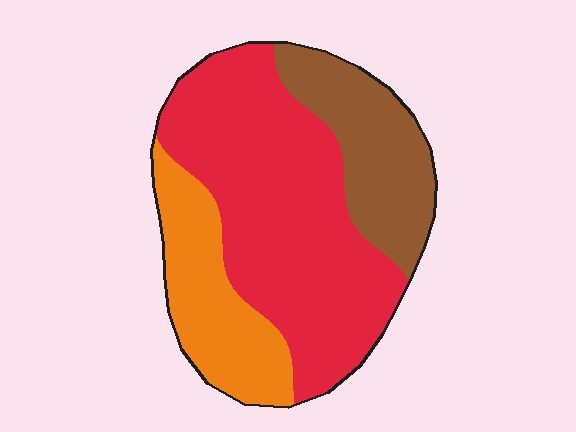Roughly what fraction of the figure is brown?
Brown covers 23% of the figure.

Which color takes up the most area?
Red, at roughly 55%.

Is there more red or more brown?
Red.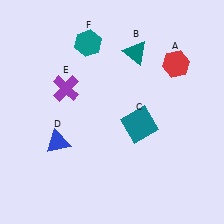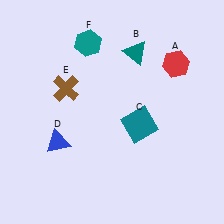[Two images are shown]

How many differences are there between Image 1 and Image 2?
There is 1 difference between the two images.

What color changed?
The cross (E) changed from purple in Image 1 to brown in Image 2.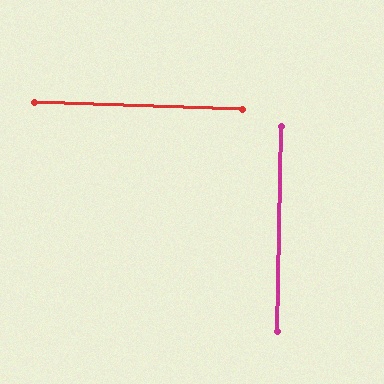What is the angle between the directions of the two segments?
Approximately 89 degrees.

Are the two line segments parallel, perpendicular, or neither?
Perpendicular — they meet at approximately 89°.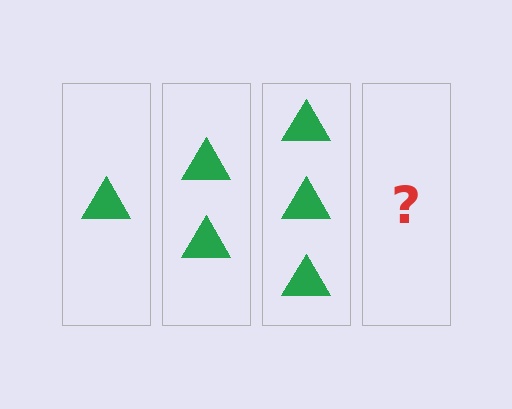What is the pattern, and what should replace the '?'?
The pattern is that each step adds one more triangle. The '?' should be 4 triangles.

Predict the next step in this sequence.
The next step is 4 triangles.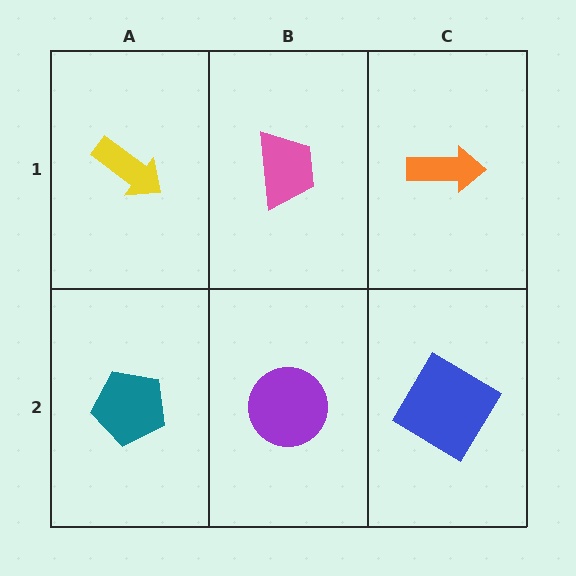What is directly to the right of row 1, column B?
An orange arrow.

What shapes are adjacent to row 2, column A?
A yellow arrow (row 1, column A), a purple circle (row 2, column B).